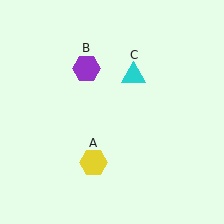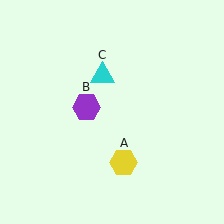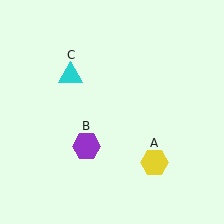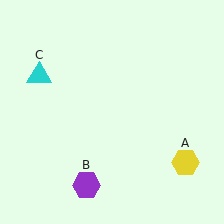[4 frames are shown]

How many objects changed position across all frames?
3 objects changed position: yellow hexagon (object A), purple hexagon (object B), cyan triangle (object C).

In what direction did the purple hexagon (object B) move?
The purple hexagon (object B) moved down.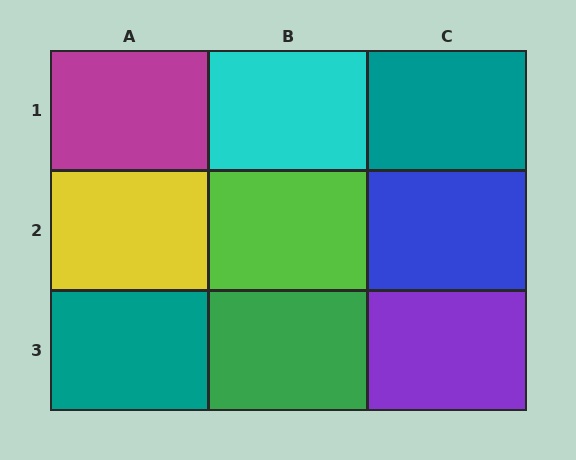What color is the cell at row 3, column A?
Teal.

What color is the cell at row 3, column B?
Green.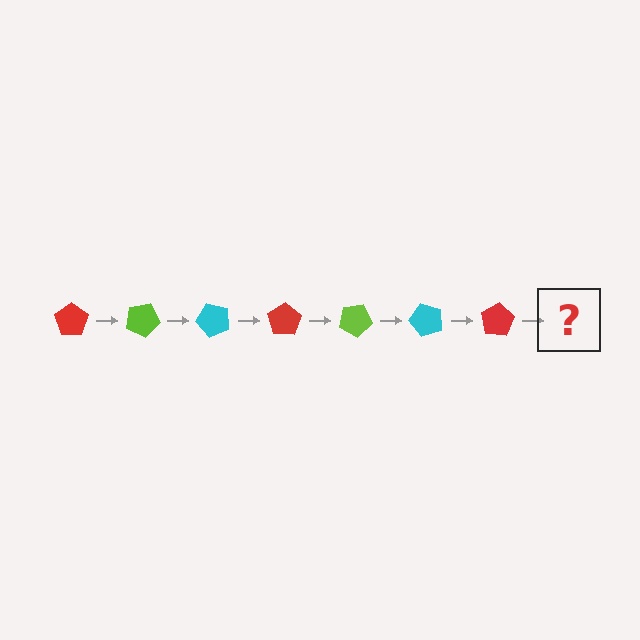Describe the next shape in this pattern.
It should be a lime pentagon, rotated 175 degrees from the start.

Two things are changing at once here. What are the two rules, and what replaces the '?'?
The two rules are that it rotates 25 degrees each step and the color cycles through red, lime, and cyan. The '?' should be a lime pentagon, rotated 175 degrees from the start.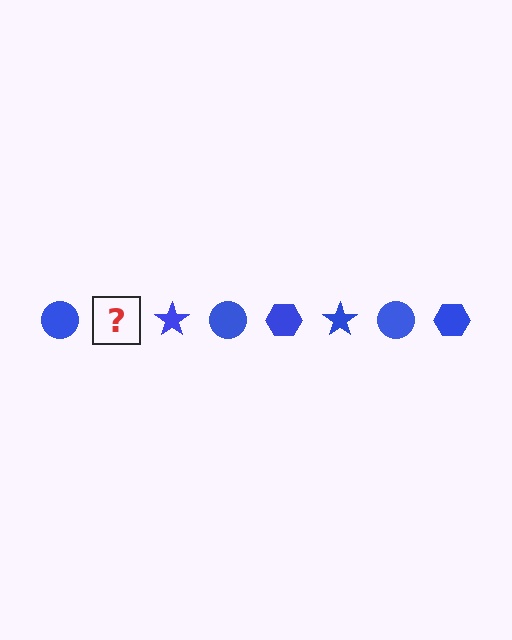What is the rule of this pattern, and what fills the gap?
The rule is that the pattern cycles through circle, hexagon, star shapes in blue. The gap should be filled with a blue hexagon.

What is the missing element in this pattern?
The missing element is a blue hexagon.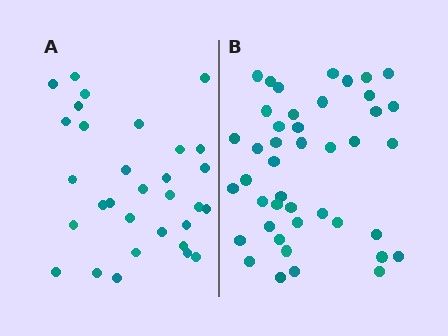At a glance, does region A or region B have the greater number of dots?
Region B (the right region) has more dots.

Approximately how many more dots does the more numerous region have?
Region B has roughly 12 or so more dots than region A.